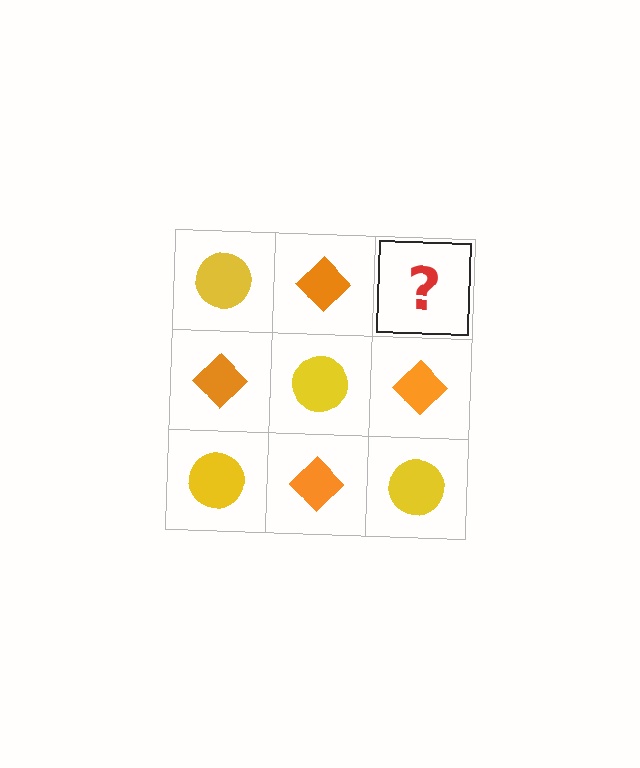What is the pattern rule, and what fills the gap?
The rule is that it alternates yellow circle and orange diamond in a checkerboard pattern. The gap should be filled with a yellow circle.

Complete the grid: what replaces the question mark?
The question mark should be replaced with a yellow circle.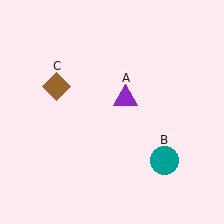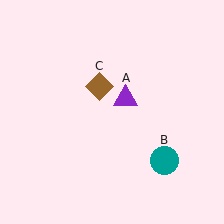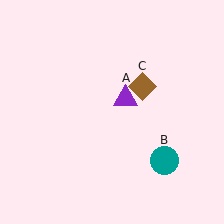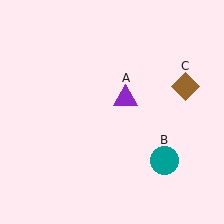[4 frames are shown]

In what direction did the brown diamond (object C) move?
The brown diamond (object C) moved right.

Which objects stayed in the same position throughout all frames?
Purple triangle (object A) and teal circle (object B) remained stationary.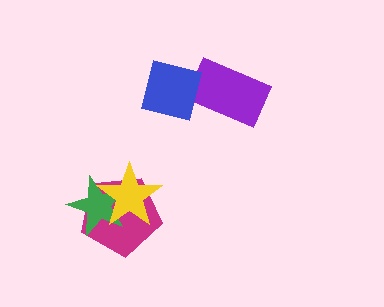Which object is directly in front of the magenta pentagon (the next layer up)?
The green star is directly in front of the magenta pentagon.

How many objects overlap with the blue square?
1 object overlaps with the blue square.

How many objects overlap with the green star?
2 objects overlap with the green star.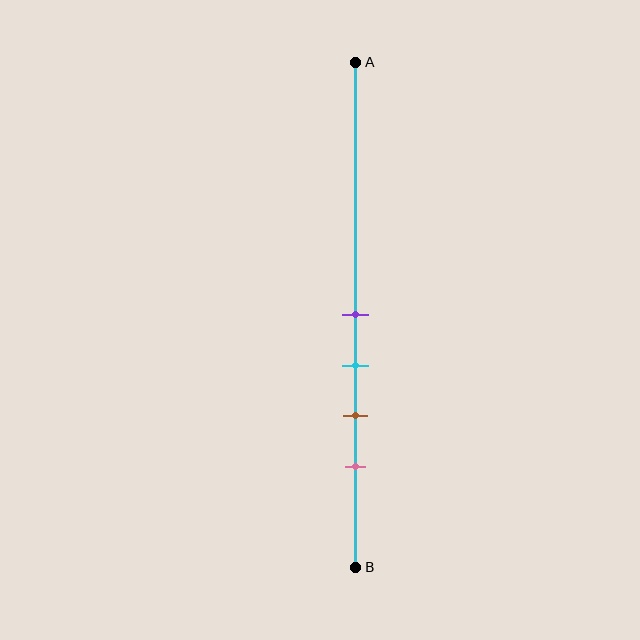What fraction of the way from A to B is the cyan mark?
The cyan mark is approximately 60% (0.6) of the way from A to B.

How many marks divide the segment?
There are 4 marks dividing the segment.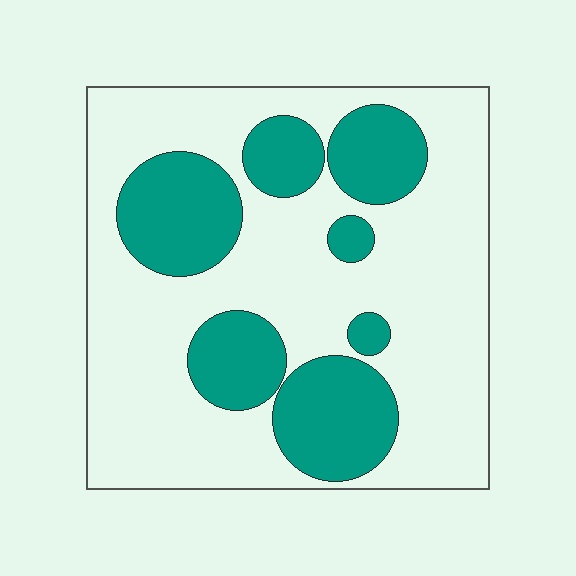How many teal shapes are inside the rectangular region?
7.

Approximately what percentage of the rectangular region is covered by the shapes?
Approximately 30%.